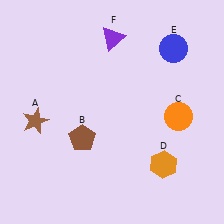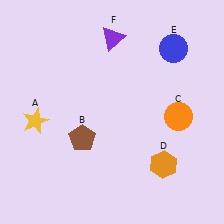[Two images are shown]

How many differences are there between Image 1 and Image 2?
There is 1 difference between the two images.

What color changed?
The star (A) changed from brown in Image 1 to yellow in Image 2.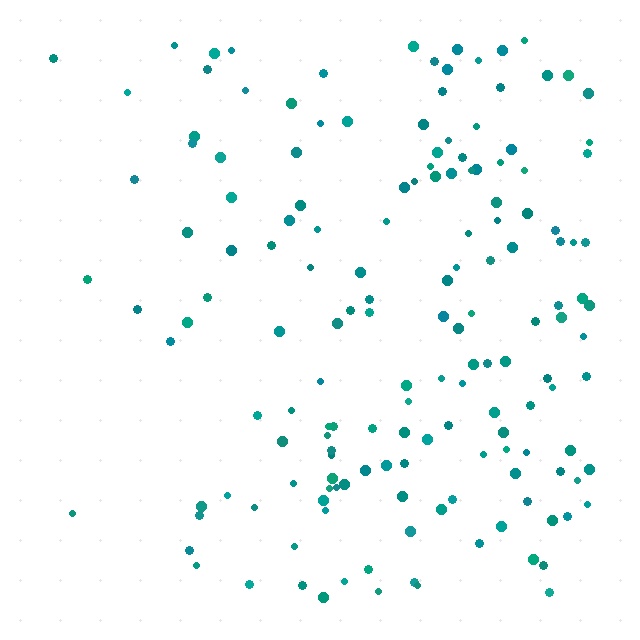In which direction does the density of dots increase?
From left to right, with the right side densest.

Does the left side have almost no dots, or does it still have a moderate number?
Still a moderate number, just noticeably fewer than the right.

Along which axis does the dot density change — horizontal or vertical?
Horizontal.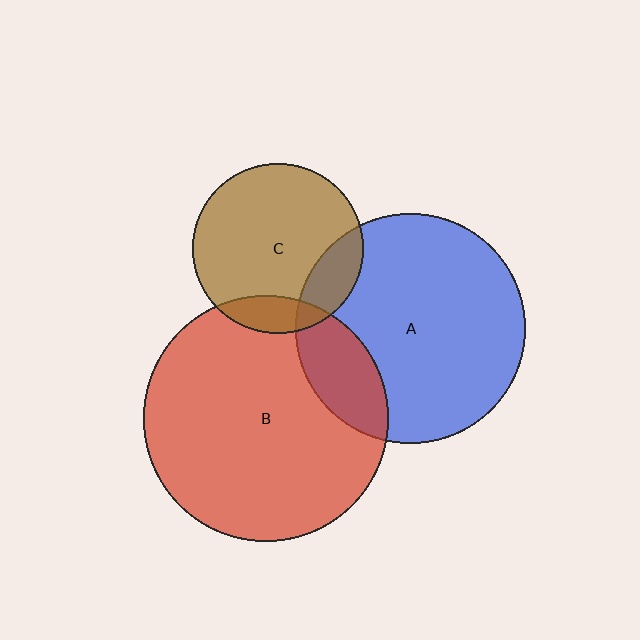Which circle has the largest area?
Circle B (red).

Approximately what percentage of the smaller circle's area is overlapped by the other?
Approximately 15%.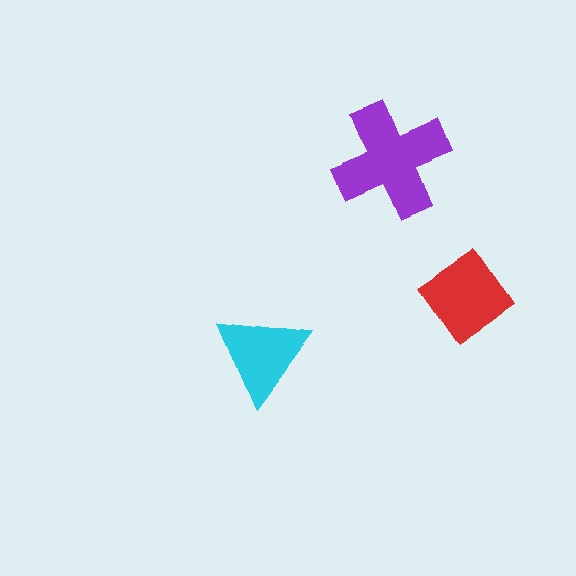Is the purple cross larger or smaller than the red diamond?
Larger.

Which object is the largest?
The purple cross.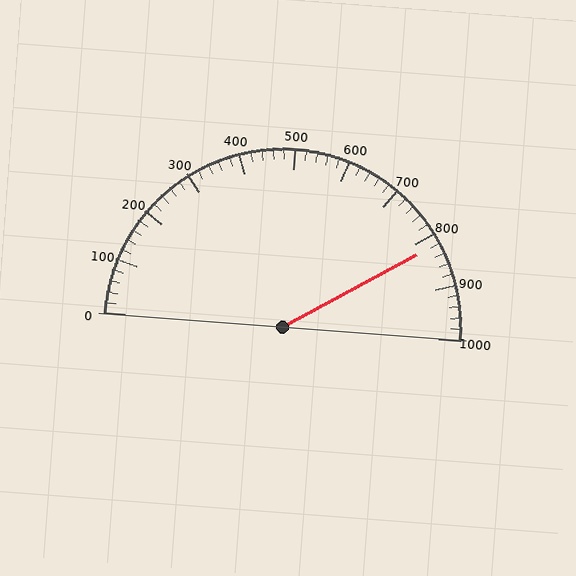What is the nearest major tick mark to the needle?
The nearest major tick mark is 800.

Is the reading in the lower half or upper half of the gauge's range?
The reading is in the upper half of the range (0 to 1000).